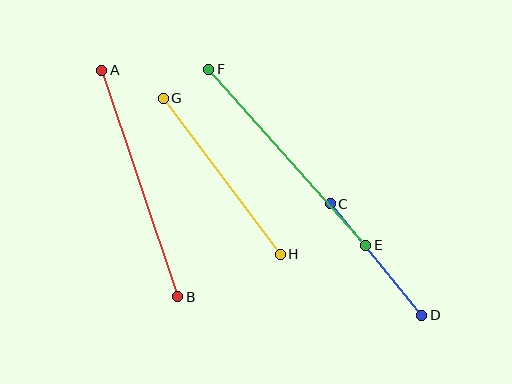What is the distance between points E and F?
The distance is approximately 236 pixels.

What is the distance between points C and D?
The distance is approximately 144 pixels.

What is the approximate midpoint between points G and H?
The midpoint is at approximately (222, 176) pixels.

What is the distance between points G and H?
The distance is approximately 195 pixels.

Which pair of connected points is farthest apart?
Points A and B are farthest apart.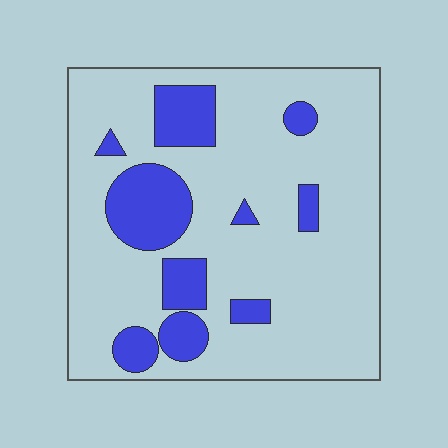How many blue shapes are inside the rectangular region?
10.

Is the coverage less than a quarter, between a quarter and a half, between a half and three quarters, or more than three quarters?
Less than a quarter.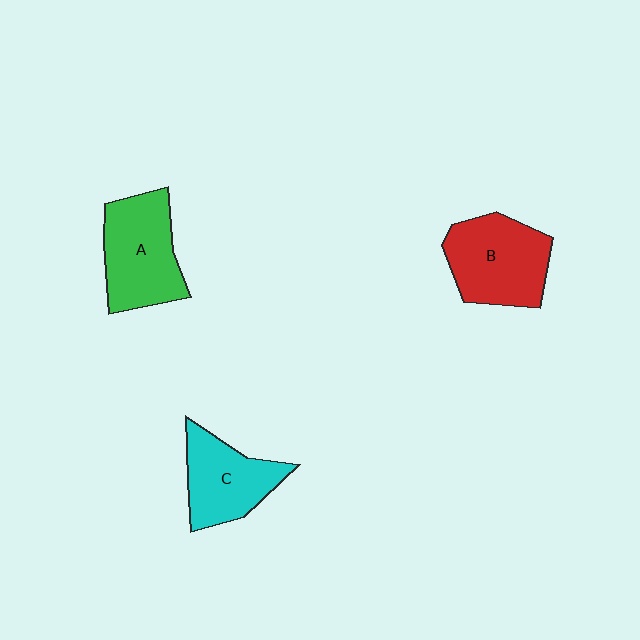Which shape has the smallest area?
Shape C (cyan).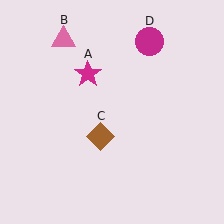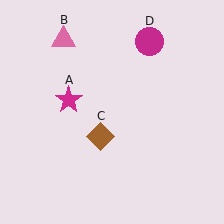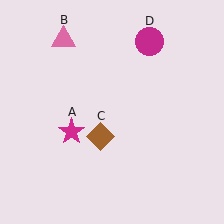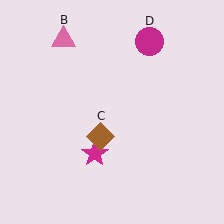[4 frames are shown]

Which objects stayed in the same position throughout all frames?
Pink triangle (object B) and brown diamond (object C) and magenta circle (object D) remained stationary.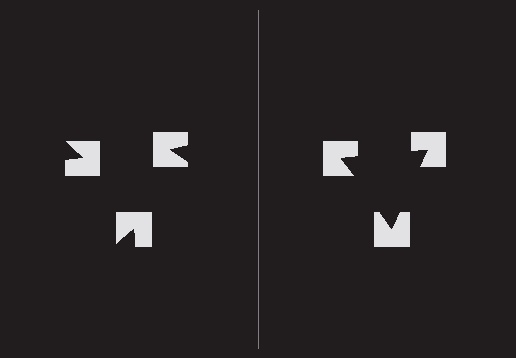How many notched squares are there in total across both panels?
6 — 3 on each side.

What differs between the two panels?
The notched squares are positioned identically on both sides; only the wedge orientations differ. On the right they align to a triangle; on the left they are misaligned.